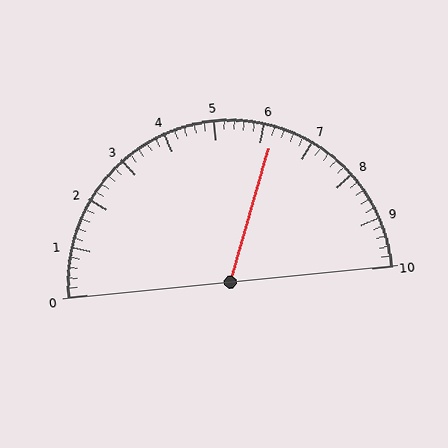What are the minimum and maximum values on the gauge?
The gauge ranges from 0 to 10.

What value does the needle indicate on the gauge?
The needle indicates approximately 6.2.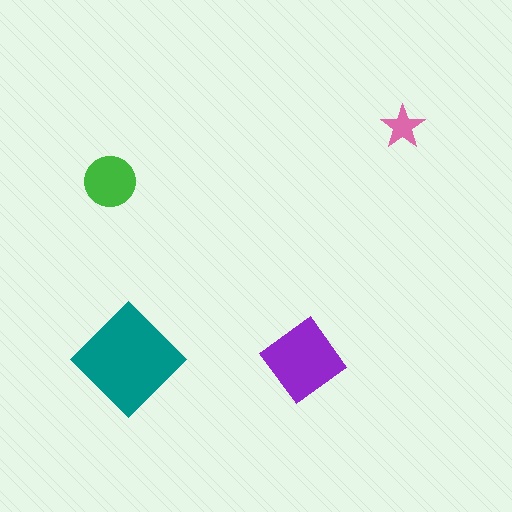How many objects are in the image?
There are 4 objects in the image.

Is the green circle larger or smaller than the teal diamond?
Smaller.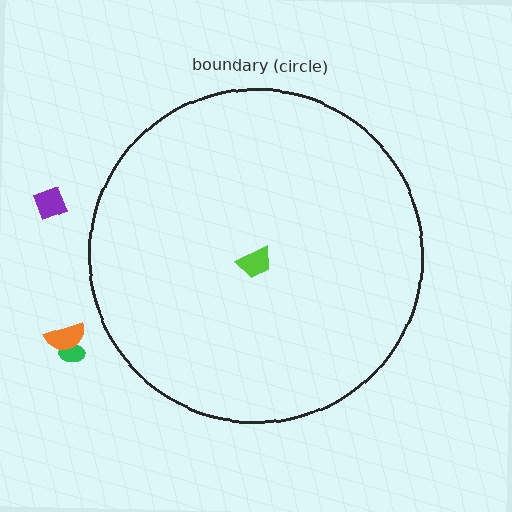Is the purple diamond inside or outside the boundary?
Outside.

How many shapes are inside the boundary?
1 inside, 3 outside.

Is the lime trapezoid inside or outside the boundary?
Inside.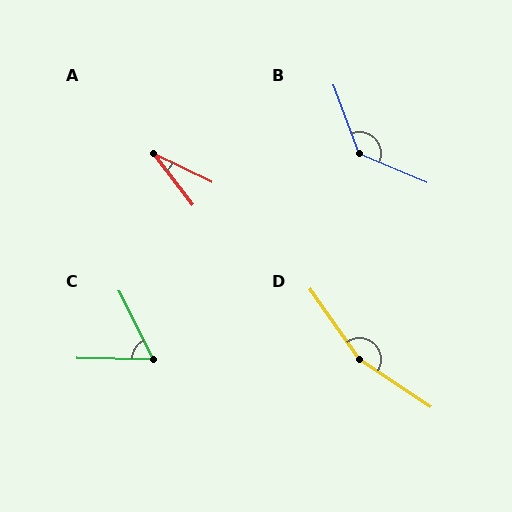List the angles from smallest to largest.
A (27°), C (62°), B (134°), D (158°).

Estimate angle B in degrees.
Approximately 134 degrees.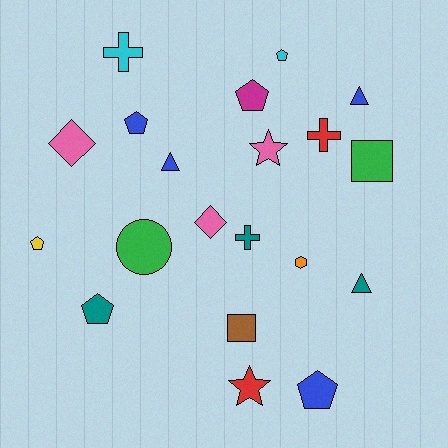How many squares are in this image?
There are 2 squares.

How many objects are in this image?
There are 20 objects.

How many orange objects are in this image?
There is 1 orange object.